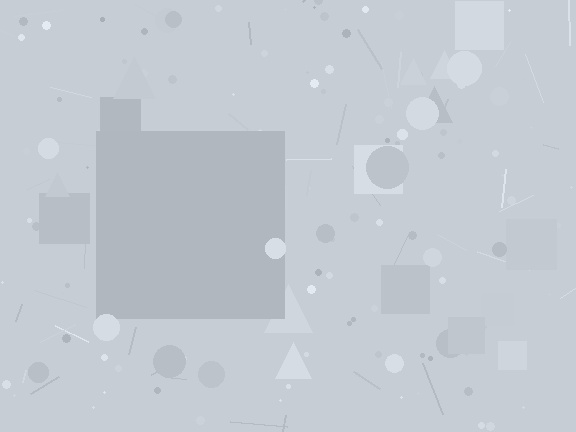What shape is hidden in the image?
A square is hidden in the image.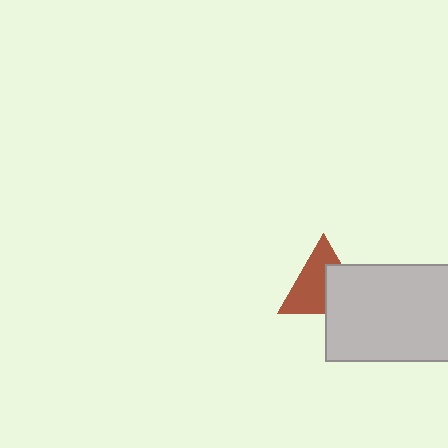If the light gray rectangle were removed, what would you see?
You would see the complete brown triangle.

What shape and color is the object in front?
The object in front is a light gray rectangle.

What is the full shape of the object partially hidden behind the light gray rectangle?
The partially hidden object is a brown triangle.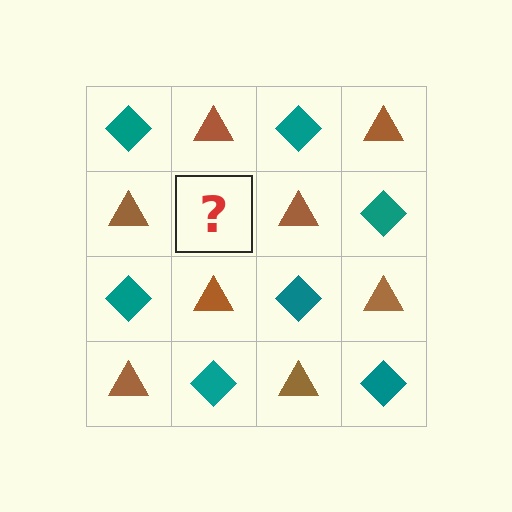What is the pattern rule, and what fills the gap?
The rule is that it alternates teal diamond and brown triangle in a checkerboard pattern. The gap should be filled with a teal diamond.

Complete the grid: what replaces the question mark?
The question mark should be replaced with a teal diamond.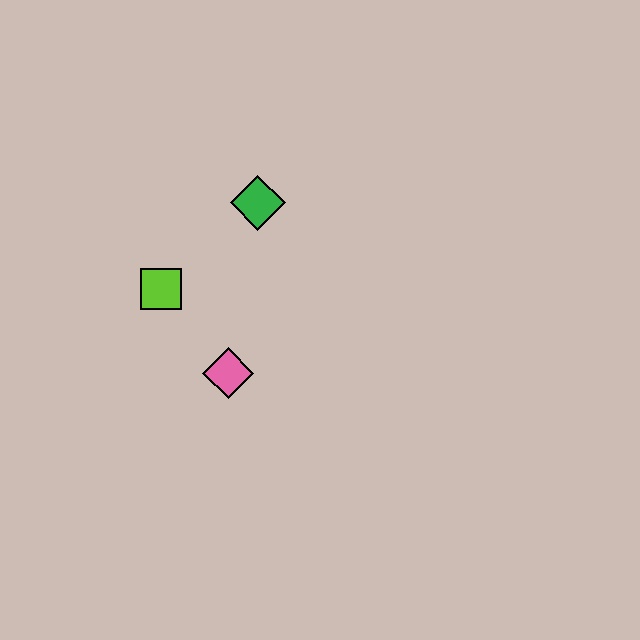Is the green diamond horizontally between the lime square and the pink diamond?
No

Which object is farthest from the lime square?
The green diamond is farthest from the lime square.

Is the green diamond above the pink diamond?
Yes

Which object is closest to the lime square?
The pink diamond is closest to the lime square.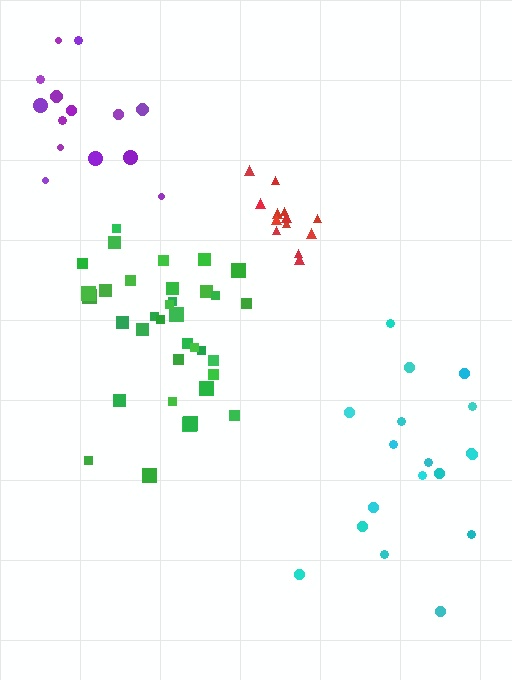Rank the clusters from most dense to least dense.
red, green, purple, cyan.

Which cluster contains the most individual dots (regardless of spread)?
Green (35).